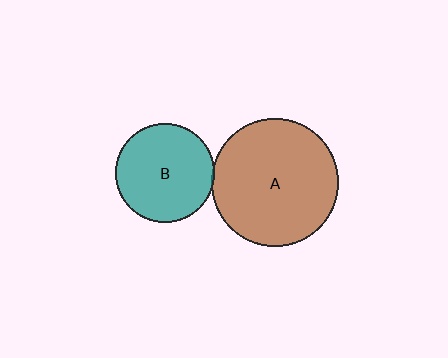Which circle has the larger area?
Circle A (brown).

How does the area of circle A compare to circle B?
Approximately 1.7 times.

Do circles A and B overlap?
Yes.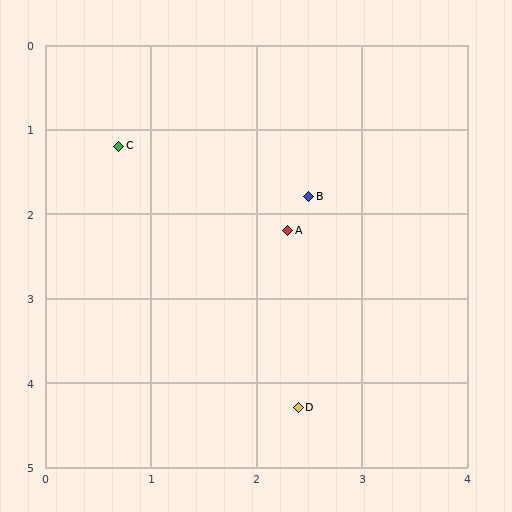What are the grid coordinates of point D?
Point D is at approximately (2.4, 4.3).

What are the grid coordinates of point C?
Point C is at approximately (0.7, 1.2).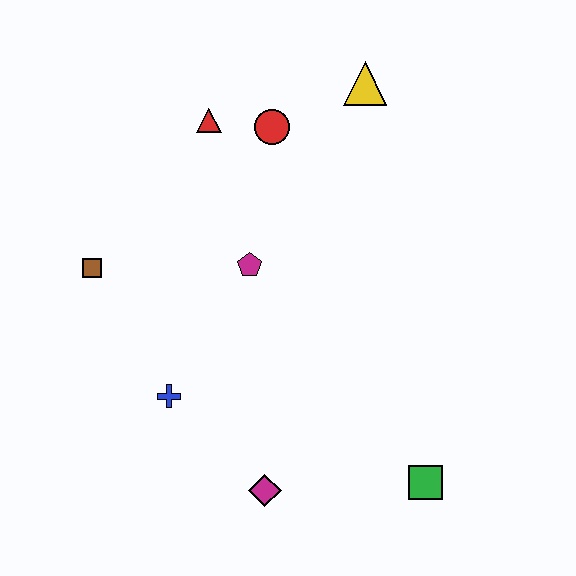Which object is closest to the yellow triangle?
The red circle is closest to the yellow triangle.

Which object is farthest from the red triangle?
The green square is farthest from the red triangle.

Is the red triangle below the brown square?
No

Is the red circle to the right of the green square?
No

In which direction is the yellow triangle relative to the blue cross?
The yellow triangle is above the blue cross.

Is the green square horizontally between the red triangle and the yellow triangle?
No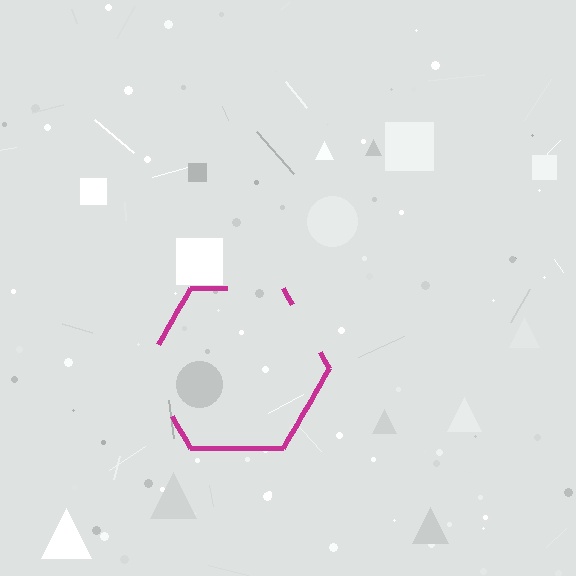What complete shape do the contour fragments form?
The contour fragments form a hexagon.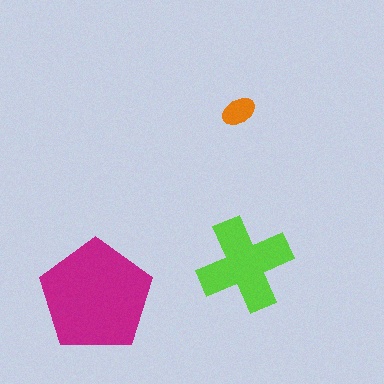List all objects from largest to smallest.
The magenta pentagon, the lime cross, the orange ellipse.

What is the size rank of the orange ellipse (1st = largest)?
3rd.